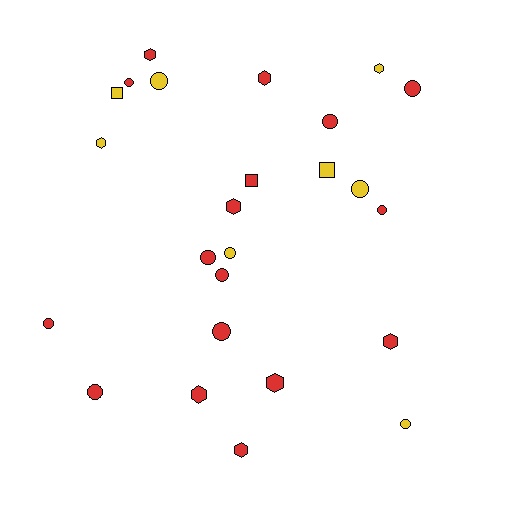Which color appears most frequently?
Red, with 17 objects.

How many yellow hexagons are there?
There are 2 yellow hexagons.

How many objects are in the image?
There are 25 objects.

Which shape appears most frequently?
Circle, with 13 objects.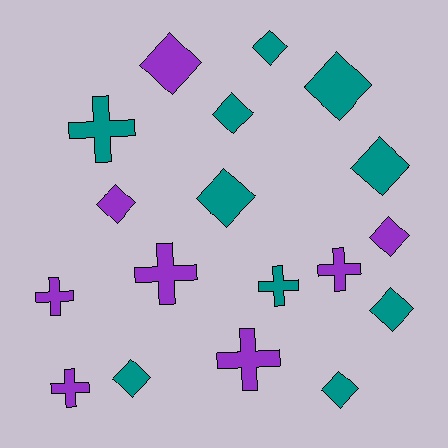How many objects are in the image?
There are 18 objects.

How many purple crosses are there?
There are 5 purple crosses.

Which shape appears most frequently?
Diamond, with 11 objects.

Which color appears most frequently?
Teal, with 10 objects.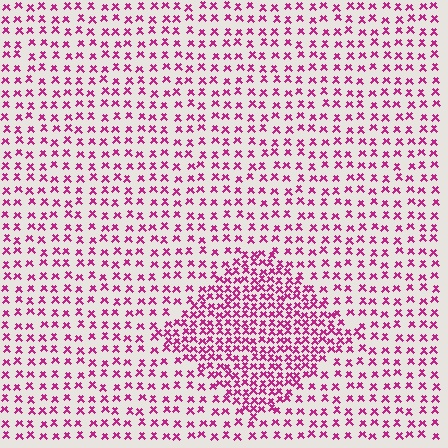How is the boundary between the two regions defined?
The boundary is defined by a change in element density (approximately 2.0x ratio). All elements are the same color, size, and shape.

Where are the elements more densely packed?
The elements are more densely packed inside the diamond boundary.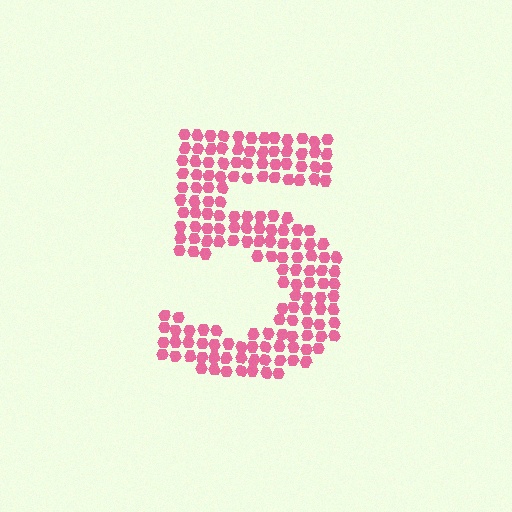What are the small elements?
The small elements are hexagons.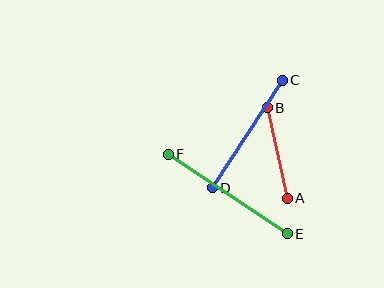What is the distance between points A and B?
The distance is approximately 93 pixels.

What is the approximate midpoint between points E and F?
The midpoint is at approximately (228, 194) pixels.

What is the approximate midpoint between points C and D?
The midpoint is at approximately (247, 134) pixels.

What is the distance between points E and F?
The distance is approximately 143 pixels.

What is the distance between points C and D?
The distance is approximately 128 pixels.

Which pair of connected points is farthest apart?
Points E and F are farthest apart.